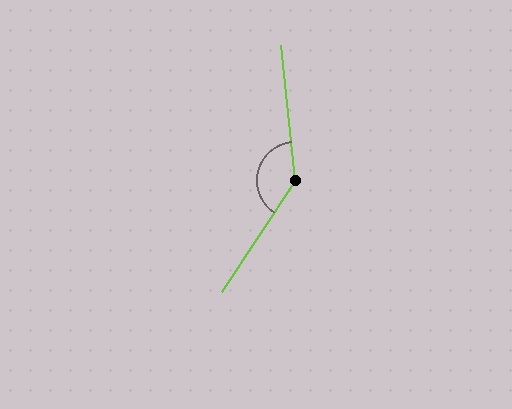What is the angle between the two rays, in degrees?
Approximately 141 degrees.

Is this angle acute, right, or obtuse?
It is obtuse.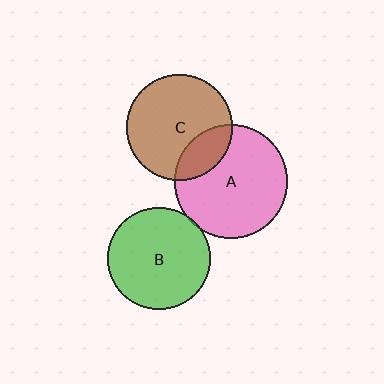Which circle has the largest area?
Circle A (pink).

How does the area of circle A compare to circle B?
Approximately 1.2 times.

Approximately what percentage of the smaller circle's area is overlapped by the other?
Approximately 5%.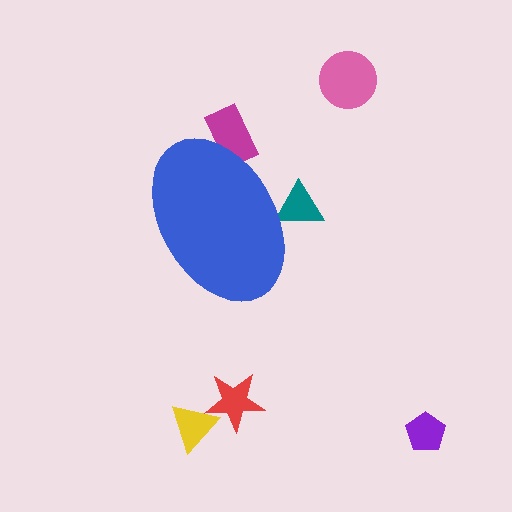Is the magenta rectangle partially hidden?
Yes, the magenta rectangle is partially hidden behind the blue ellipse.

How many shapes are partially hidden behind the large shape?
2 shapes are partially hidden.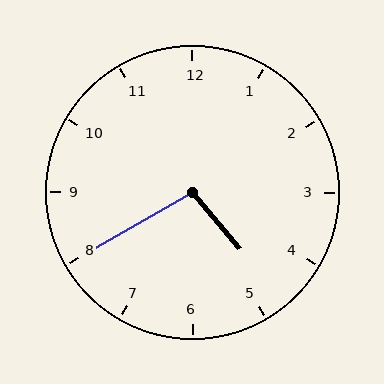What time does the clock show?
4:40.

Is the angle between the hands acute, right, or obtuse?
It is obtuse.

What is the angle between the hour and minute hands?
Approximately 100 degrees.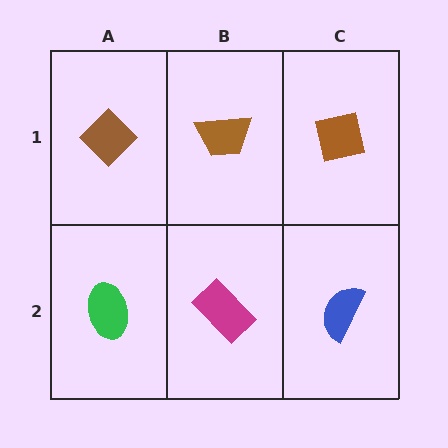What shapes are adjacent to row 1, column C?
A blue semicircle (row 2, column C), a brown trapezoid (row 1, column B).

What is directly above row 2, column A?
A brown diamond.